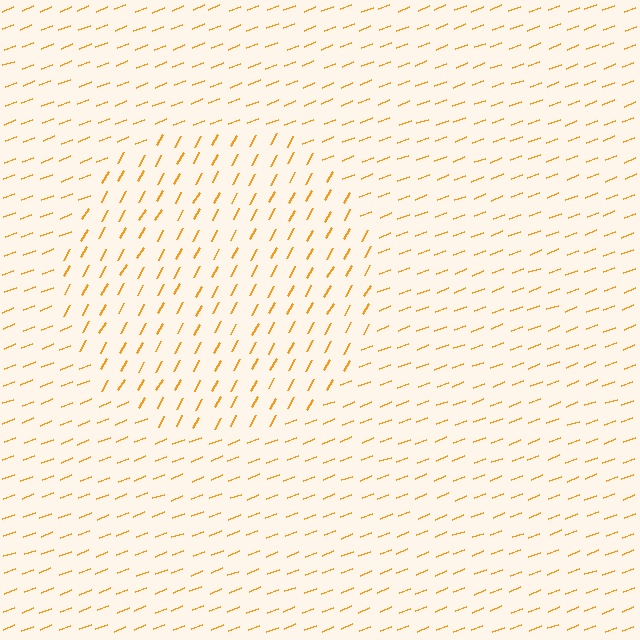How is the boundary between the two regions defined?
The boundary is defined purely by a change in line orientation (approximately 40 degrees difference). All lines are the same color and thickness.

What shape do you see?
I see a circle.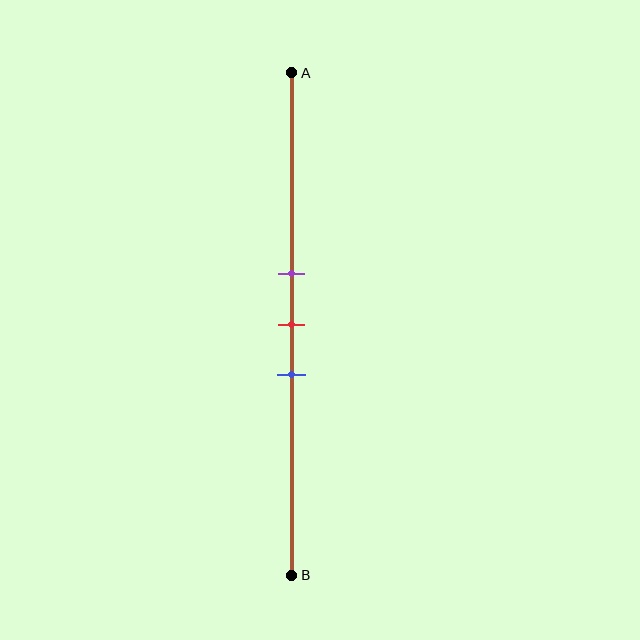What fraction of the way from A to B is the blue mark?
The blue mark is approximately 60% (0.6) of the way from A to B.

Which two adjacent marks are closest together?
The purple and red marks are the closest adjacent pair.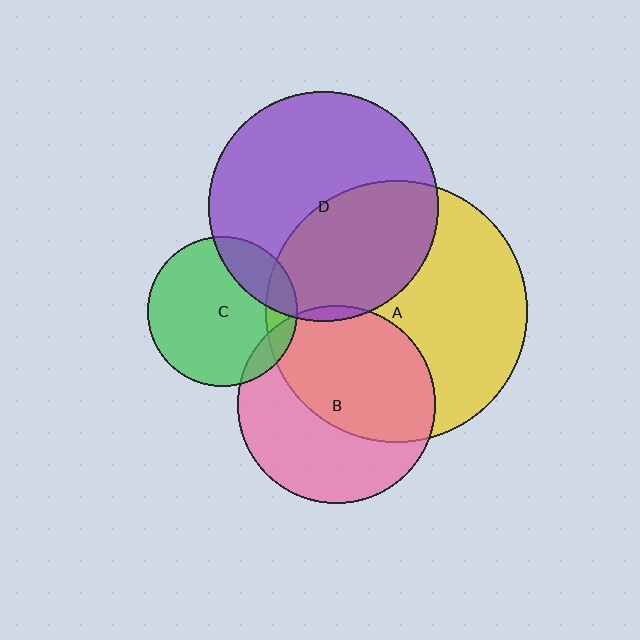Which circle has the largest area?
Circle A (yellow).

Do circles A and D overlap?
Yes.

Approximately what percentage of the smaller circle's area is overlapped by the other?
Approximately 40%.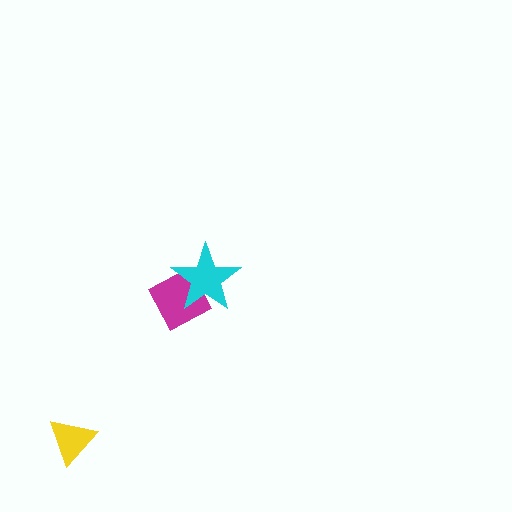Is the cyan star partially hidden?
No, no other shape covers it.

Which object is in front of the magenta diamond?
The cyan star is in front of the magenta diamond.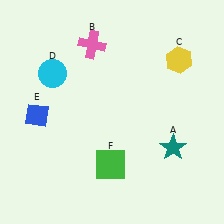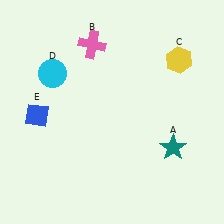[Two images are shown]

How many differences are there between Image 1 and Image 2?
There is 1 difference between the two images.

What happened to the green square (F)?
The green square (F) was removed in Image 2. It was in the bottom-left area of Image 1.